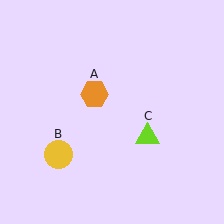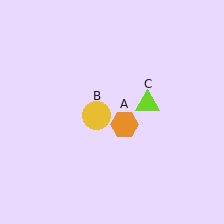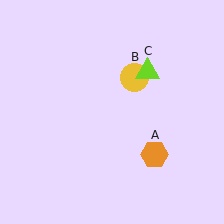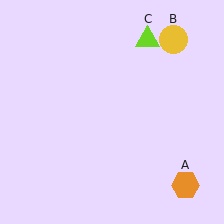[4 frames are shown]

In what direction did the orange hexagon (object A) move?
The orange hexagon (object A) moved down and to the right.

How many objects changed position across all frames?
3 objects changed position: orange hexagon (object A), yellow circle (object B), lime triangle (object C).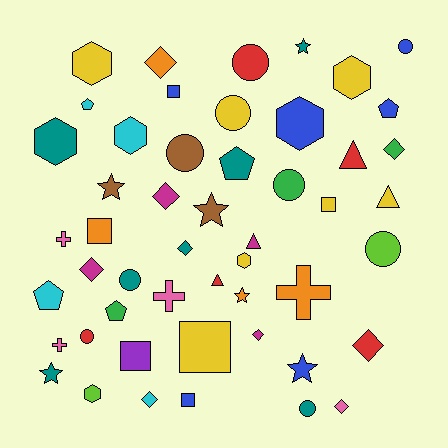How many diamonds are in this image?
There are 9 diamonds.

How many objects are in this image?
There are 50 objects.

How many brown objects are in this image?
There are 3 brown objects.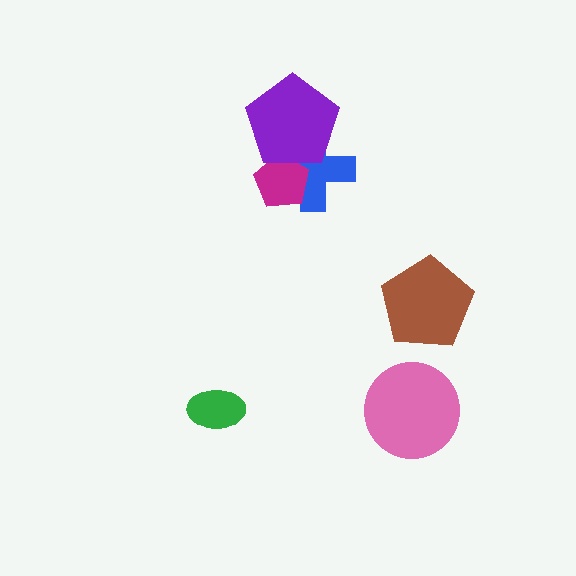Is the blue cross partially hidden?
Yes, it is partially covered by another shape.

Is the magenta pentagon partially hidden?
Yes, it is partially covered by another shape.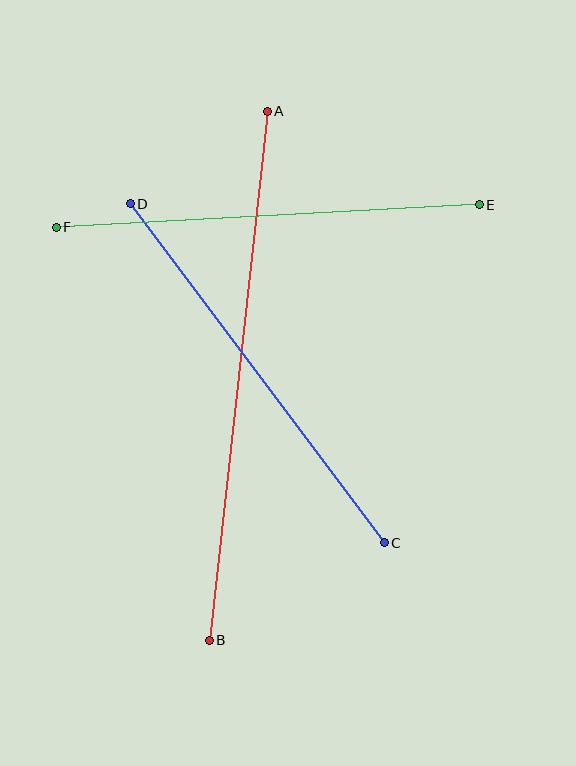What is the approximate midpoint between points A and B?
The midpoint is at approximately (238, 376) pixels.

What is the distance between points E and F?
The distance is approximately 423 pixels.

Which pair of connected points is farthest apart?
Points A and B are farthest apart.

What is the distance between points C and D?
The distance is approximately 424 pixels.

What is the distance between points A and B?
The distance is approximately 533 pixels.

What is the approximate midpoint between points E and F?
The midpoint is at approximately (268, 216) pixels.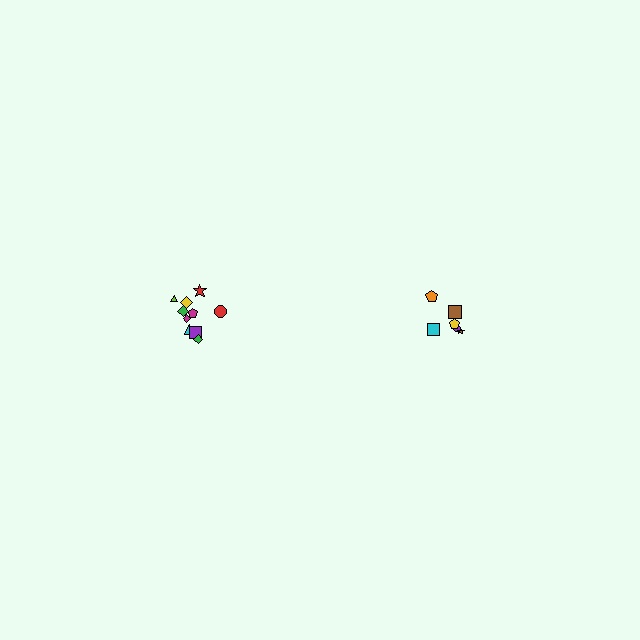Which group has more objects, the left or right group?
The left group.